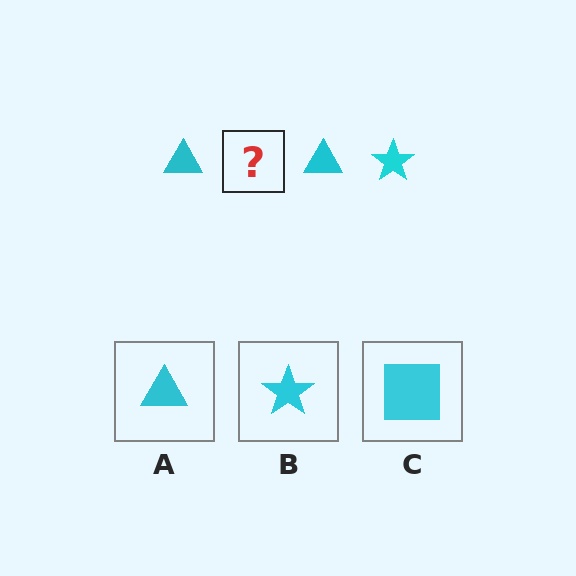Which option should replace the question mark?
Option B.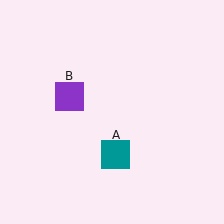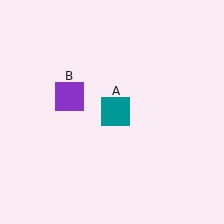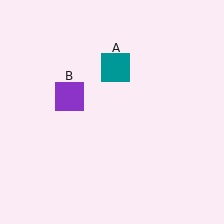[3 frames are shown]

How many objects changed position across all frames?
1 object changed position: teal square (object A).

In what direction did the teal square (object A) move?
The teal square (object A) moved up.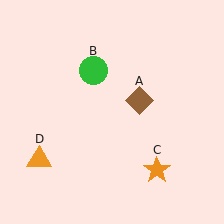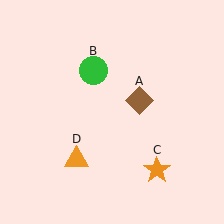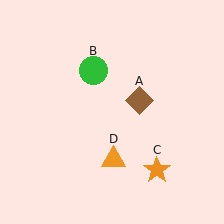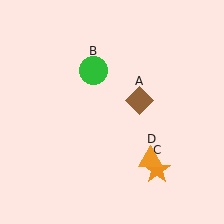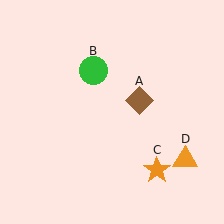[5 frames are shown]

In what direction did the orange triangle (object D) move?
The orange triangle (object D) moved right.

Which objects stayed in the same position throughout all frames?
Brown diamond (object A) and green circle (object B) and orange star (object C) remained stationary.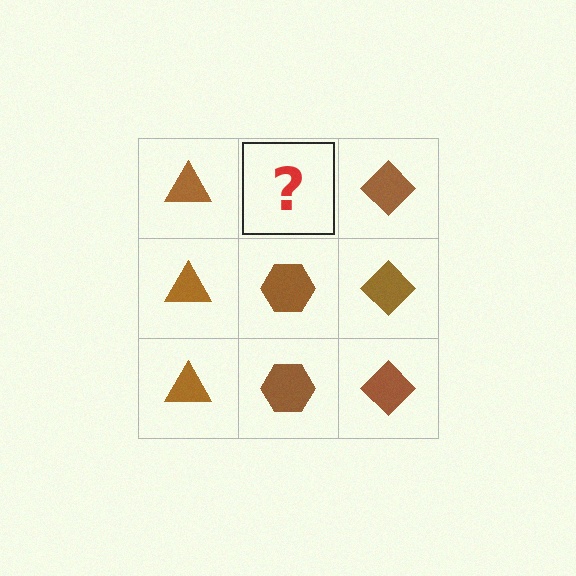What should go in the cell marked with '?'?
The missing cell should contain a brown hexagon.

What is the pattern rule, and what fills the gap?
The rule is that each column has a consistent shape. The gap should be filled with a brown hexagon.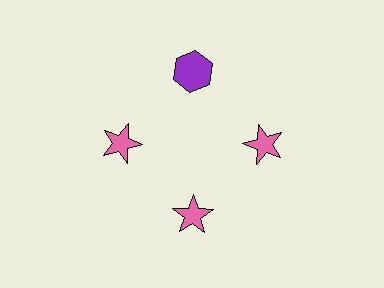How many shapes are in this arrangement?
There are 4 shapes arranged in a ring pattern.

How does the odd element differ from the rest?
It differs in both color (purple instead of pink) and shape (hexagon instead of star).